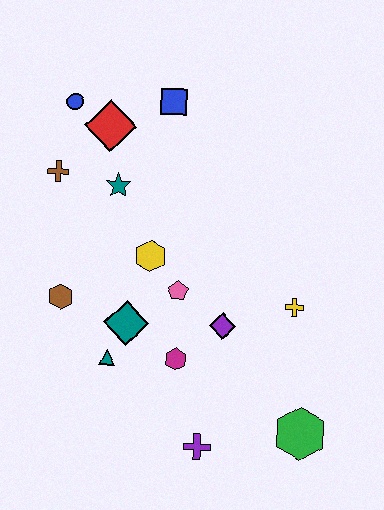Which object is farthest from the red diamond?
The green hexagon is farthest from the red diamond.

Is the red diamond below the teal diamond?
No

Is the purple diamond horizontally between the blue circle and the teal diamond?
No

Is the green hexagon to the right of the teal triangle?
Yes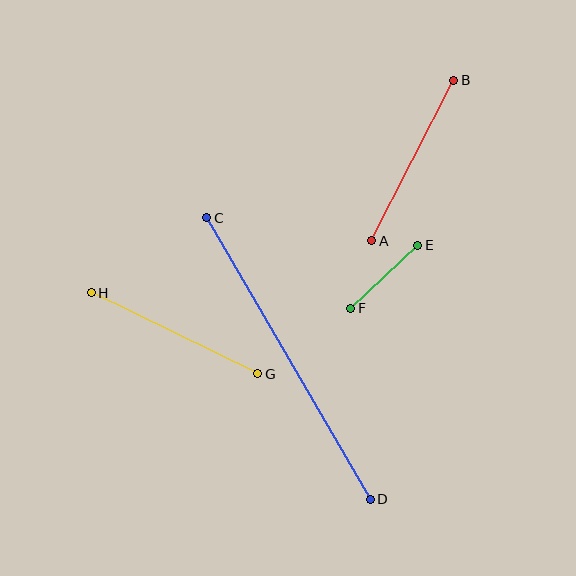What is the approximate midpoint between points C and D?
The midpoint is at approximately (288, 359) pixels.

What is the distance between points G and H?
The distance is approximately 185 pixels.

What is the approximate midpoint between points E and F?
The midpoint is at approximately (384, 277) pixels.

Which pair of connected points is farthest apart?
Points C and D are farthest apart.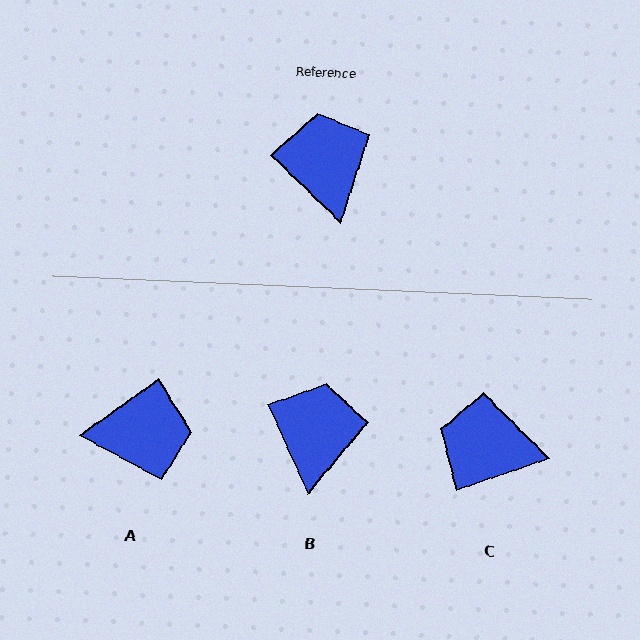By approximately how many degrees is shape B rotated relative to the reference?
Approximately 22 degrees clockwise.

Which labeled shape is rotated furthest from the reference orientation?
A, about 101 degrees away.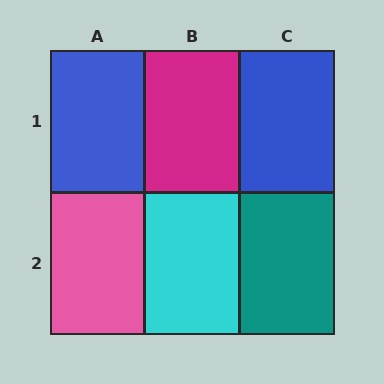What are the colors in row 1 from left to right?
Blue, magenta, blue.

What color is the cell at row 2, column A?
Pink.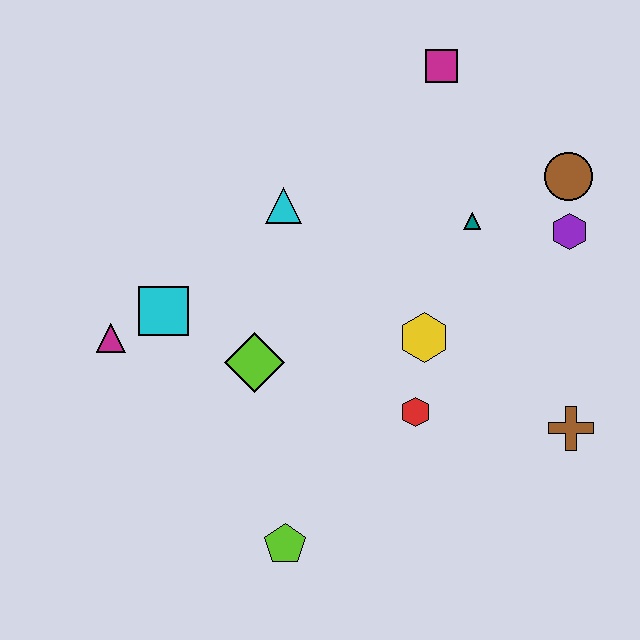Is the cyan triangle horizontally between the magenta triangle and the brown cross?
Yes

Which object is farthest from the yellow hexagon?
The magenta triangle is farthest from the yellow hexagon.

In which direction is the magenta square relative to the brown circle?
The magenta square is to the left of the brown circle.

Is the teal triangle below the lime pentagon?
No